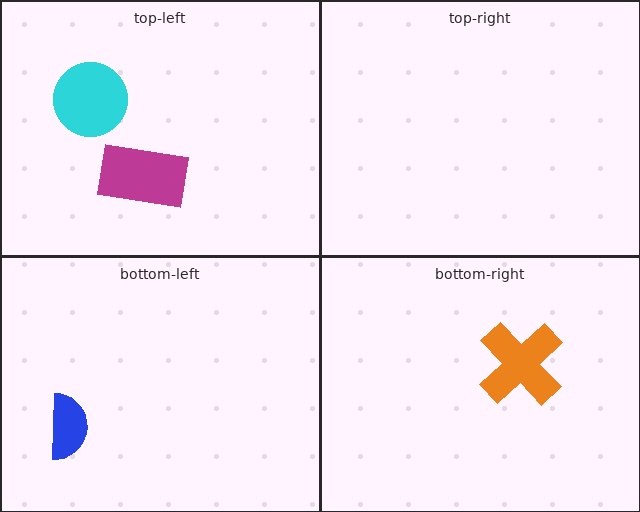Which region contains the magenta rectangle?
The top-left region.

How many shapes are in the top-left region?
2.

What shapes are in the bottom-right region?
The orange cross.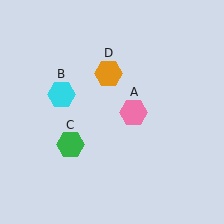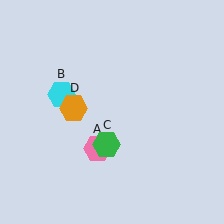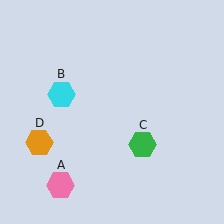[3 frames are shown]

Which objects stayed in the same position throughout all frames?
Cyan hexagon (object B) remained stationary.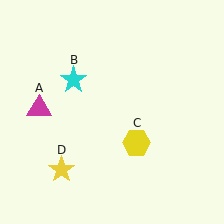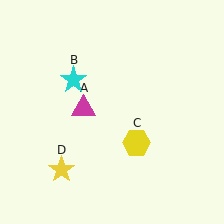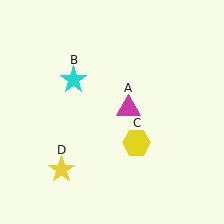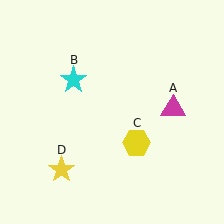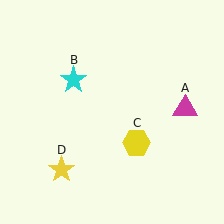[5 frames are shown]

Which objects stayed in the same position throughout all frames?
Cyan star (object B) and yellow hexagon (object C) and yellow star (object D) remained stationary.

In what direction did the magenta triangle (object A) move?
The magenta triangle (object A) moved right.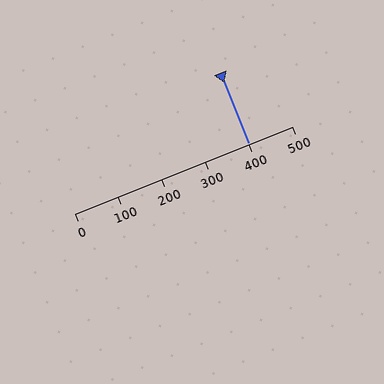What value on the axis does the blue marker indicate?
The marker indicates approximately 400.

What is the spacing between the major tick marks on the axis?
The major ticks are spaced 100 apart.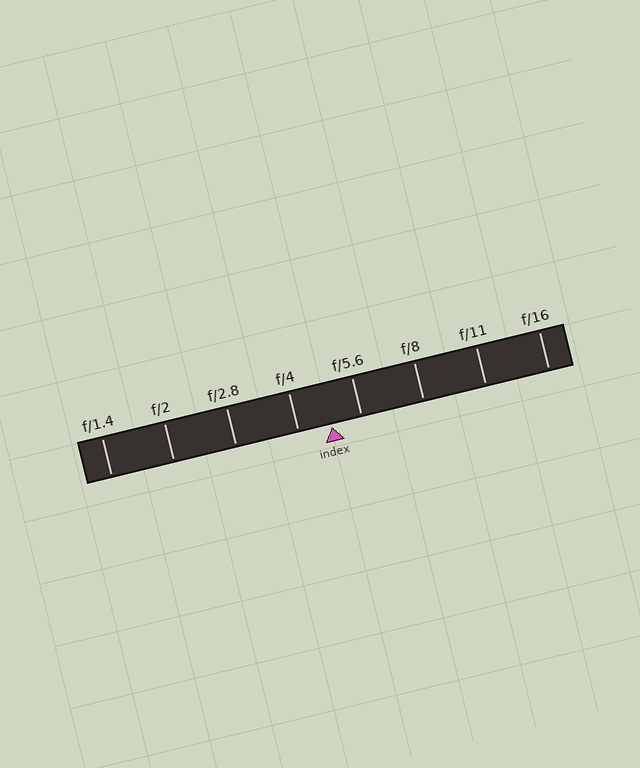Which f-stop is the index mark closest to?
The index mark is closest to f/5.6.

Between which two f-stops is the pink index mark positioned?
The index mark is between f/4 and f/5.6.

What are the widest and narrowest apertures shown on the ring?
The widest aperture shown is f/1.4 and the narrowest is f/16.